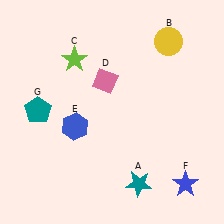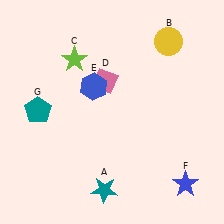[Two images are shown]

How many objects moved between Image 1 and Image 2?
2 objects moved between the two images.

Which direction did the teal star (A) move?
The teal star (A) moved left.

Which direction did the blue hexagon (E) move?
The blue hexagon (E) moved up.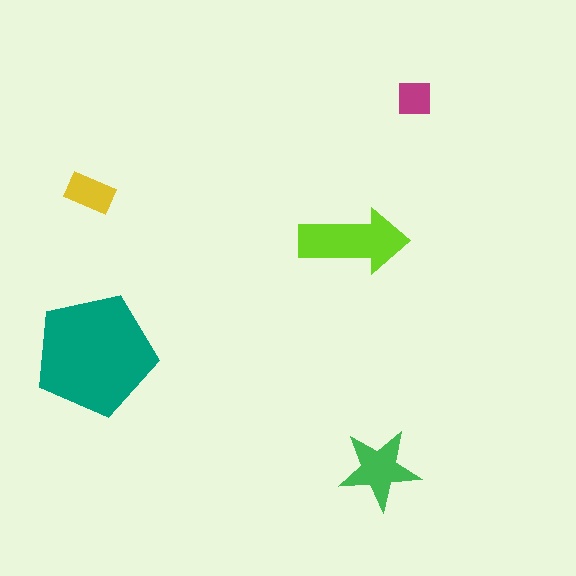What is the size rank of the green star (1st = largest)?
3rd.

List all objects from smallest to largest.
The magenta square, the yellow rectangle, the green star, the lime arrow, the teal pentagon.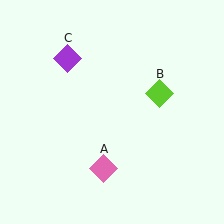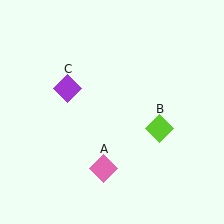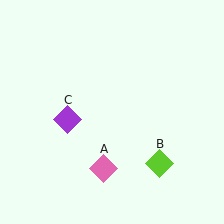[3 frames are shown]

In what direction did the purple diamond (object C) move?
The purple diamond (object C) moved down.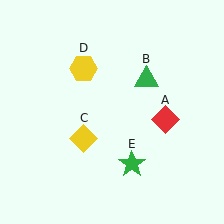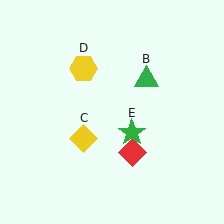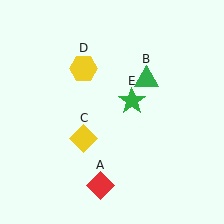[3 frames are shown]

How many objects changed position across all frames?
2 objects changed position: red diamond (object A), green star (object E).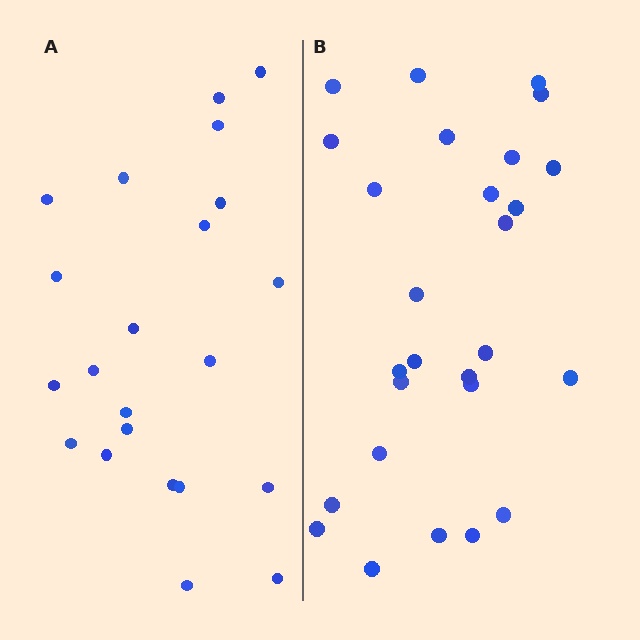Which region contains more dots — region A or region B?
Region B (the right region) has more dots.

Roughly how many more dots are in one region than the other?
Region B has about 5 more dots than region A.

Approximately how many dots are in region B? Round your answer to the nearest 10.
About 30 dots. (The exact count is 27, which rounds to 30.)